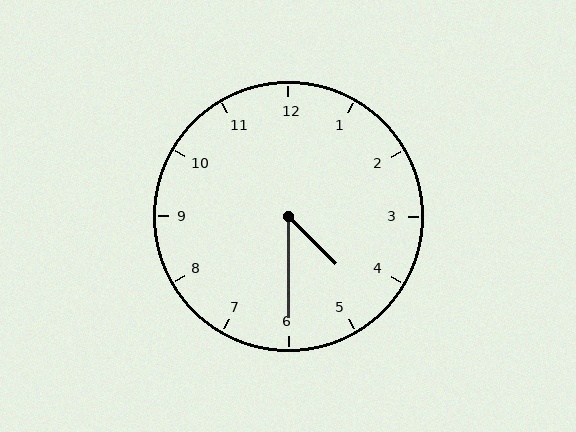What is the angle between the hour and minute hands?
Approximately 45 degrees.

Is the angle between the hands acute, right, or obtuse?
It is acute.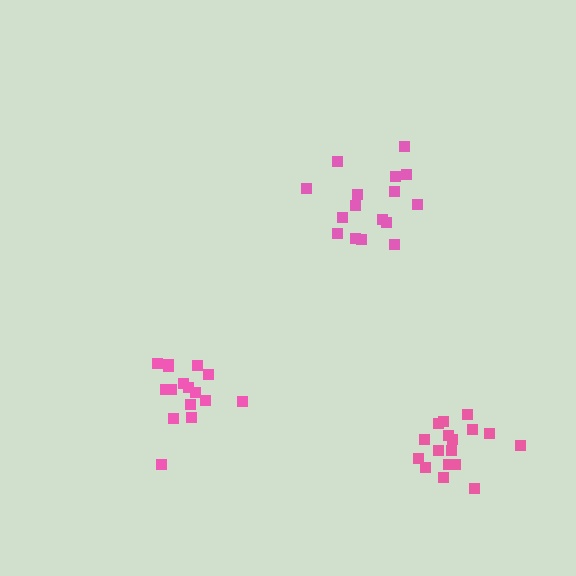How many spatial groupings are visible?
There are 3 spatial groupings.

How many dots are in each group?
Group 1: 16 dots, Group 2: 16 dots, Group 3: 17 dots (49 total).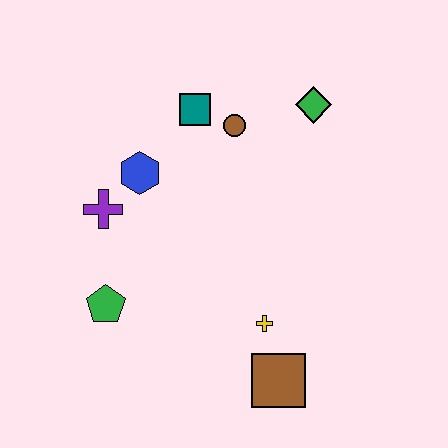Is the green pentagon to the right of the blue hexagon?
No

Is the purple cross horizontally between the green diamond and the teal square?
No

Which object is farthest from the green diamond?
The green pentagon is farthest from the green diamond.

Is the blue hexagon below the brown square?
No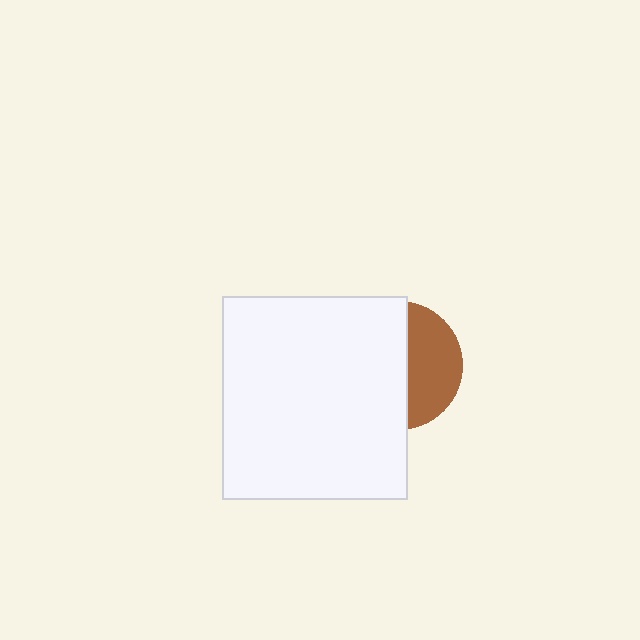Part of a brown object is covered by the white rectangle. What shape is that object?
It is a circle.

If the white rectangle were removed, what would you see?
You would see the complete brown circle.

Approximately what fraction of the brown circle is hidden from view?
Roughly 59% of the brown circle is hidden behind the white rectangle.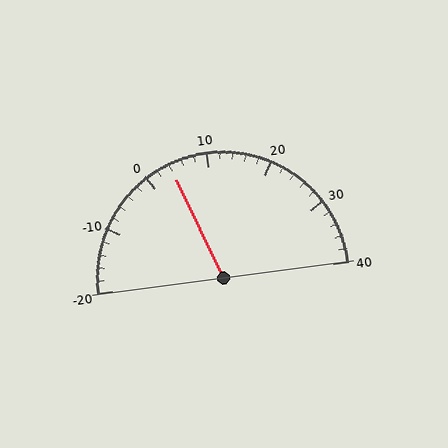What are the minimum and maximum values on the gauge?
The gauge ranges from -20 to 40.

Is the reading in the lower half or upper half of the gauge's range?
The reading is in the lower half of the range (-20 to 40).